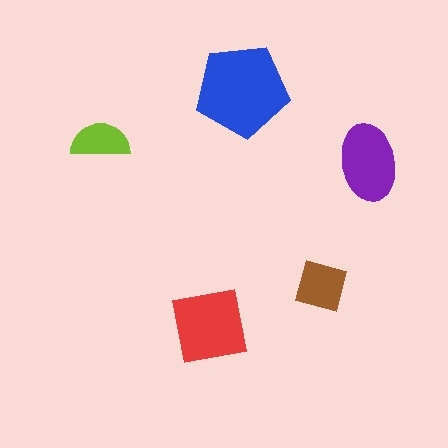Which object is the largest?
The blue pentagon.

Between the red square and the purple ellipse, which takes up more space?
The red square.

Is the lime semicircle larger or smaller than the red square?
Smaller.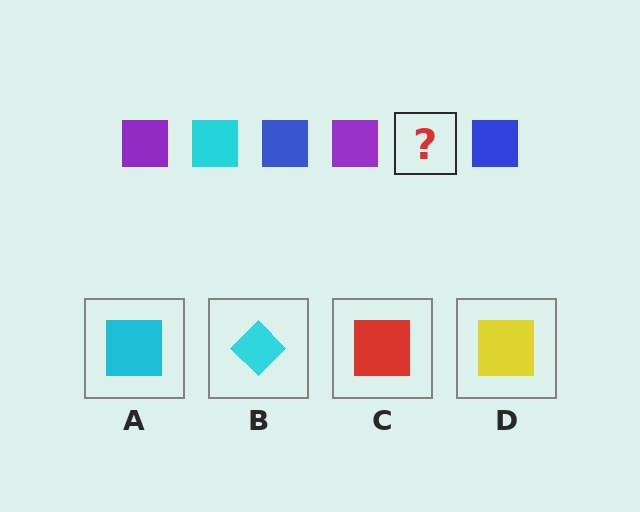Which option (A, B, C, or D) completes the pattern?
A.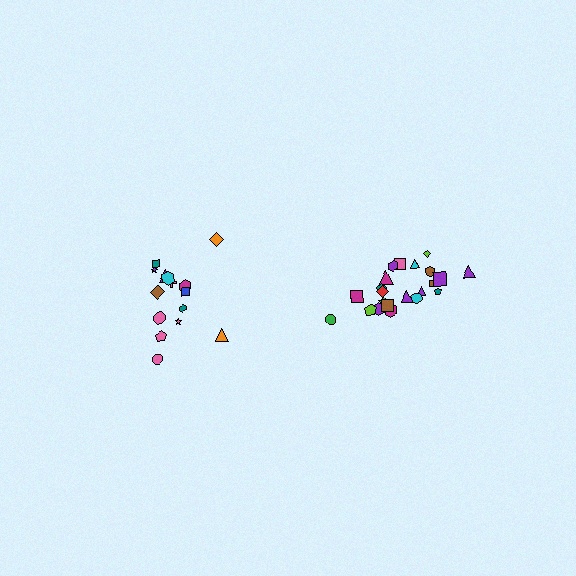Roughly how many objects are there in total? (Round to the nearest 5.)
Roughly 35 objects in total.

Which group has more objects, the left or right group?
The right group.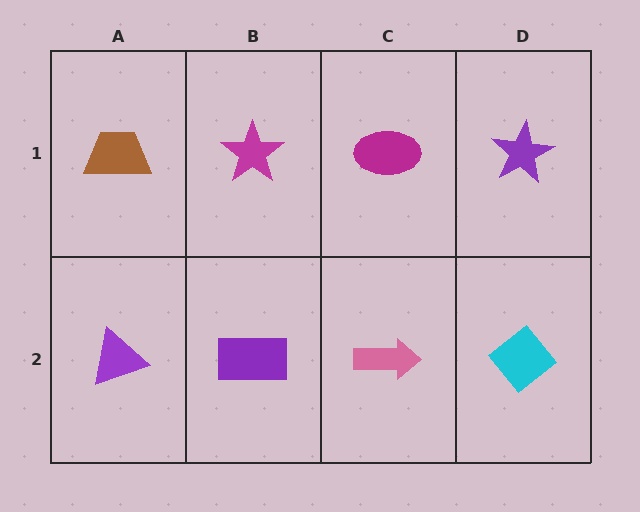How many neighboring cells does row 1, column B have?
3.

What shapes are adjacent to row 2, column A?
A brown trapezoid (row 1, column A), a purple rectangle (row 2, column B).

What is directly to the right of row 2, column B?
A pink arrow.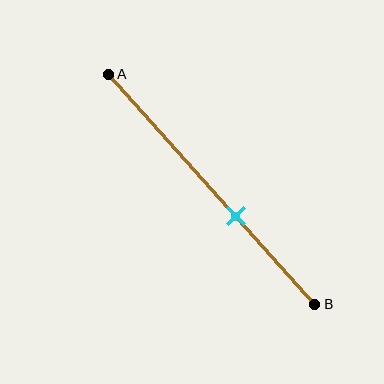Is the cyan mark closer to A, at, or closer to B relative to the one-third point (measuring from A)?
The cyan mark is closer to point B than the one-third point of segment AB.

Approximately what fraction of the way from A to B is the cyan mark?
The cyan mark is approximately 60% of the way from A to B.